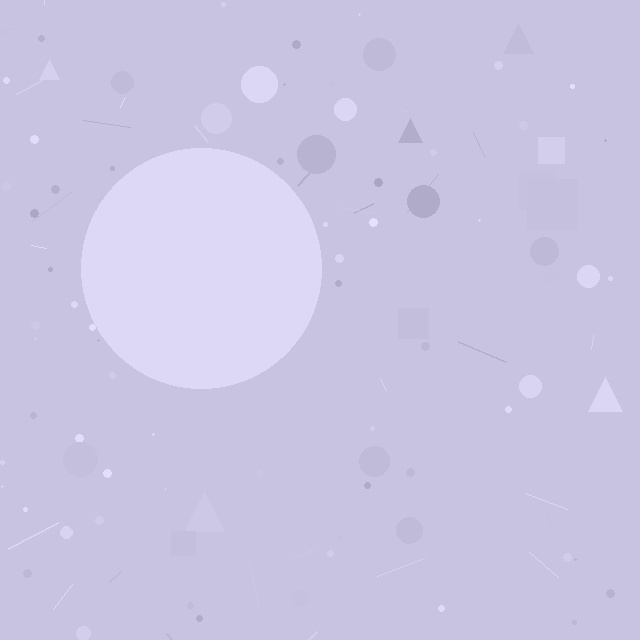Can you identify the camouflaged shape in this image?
The camouflaged shape is a circle.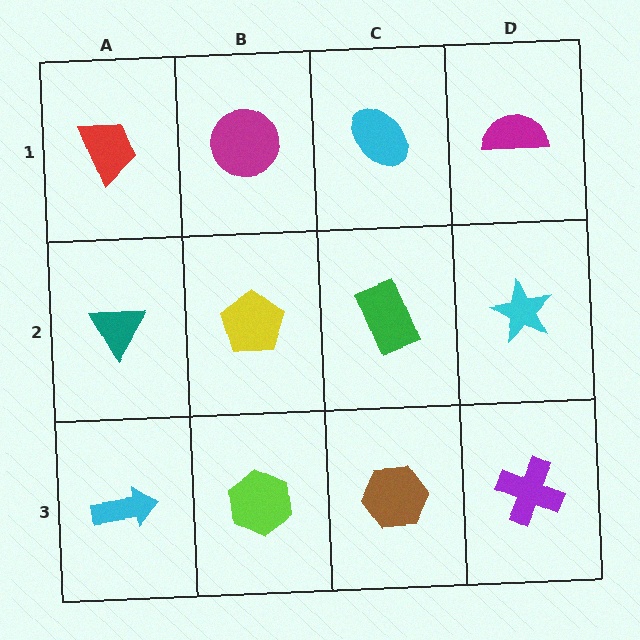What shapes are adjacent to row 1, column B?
A yellow pentagon (row 2, column B), a red trapezoid (row 1, column A), a cyan ellipse (row 1, column C).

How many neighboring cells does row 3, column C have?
3.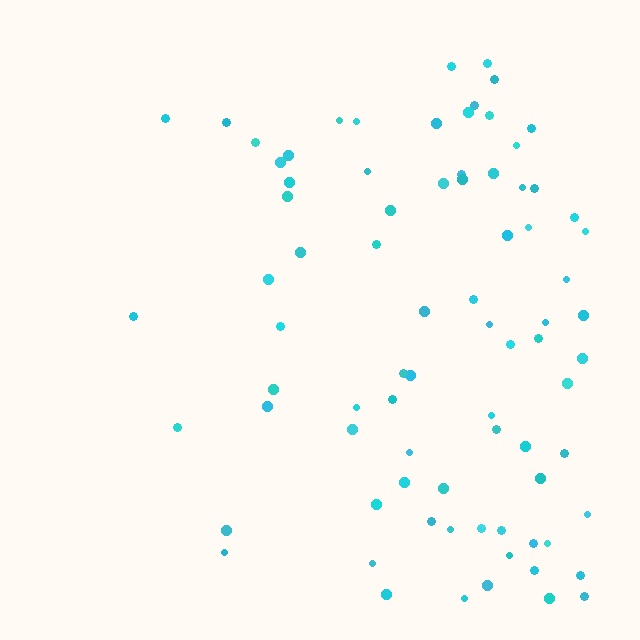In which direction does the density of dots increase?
From left to right, with the right side densest.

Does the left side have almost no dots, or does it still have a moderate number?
Still a moderate number, just noticeably fewer than the right.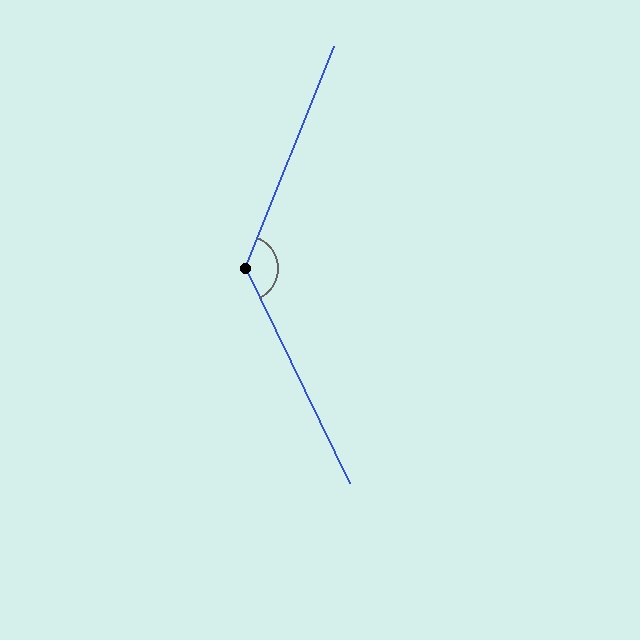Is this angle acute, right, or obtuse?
It is obtuse.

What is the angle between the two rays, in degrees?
Approximately 133 degrees.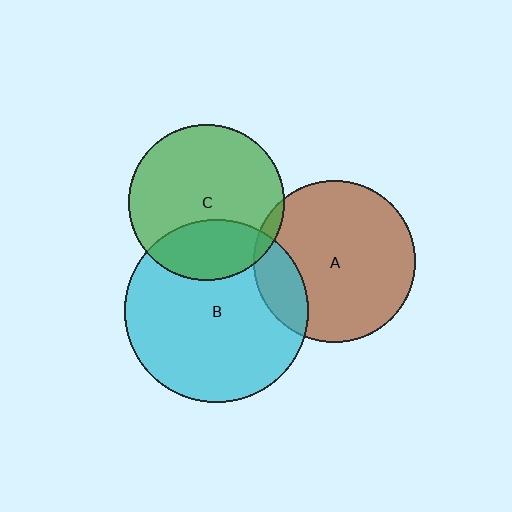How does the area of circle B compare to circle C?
Approximately 1.4 times.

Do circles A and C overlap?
Yes.